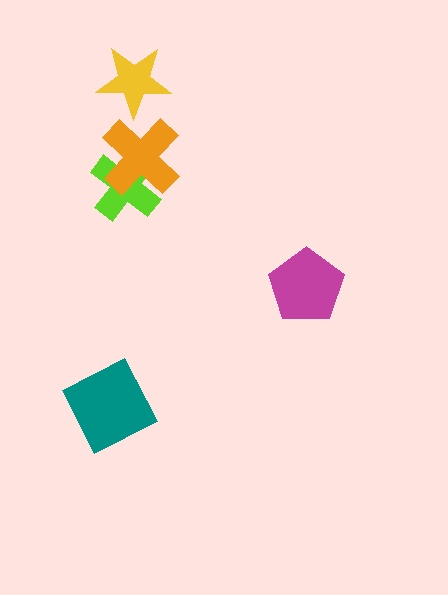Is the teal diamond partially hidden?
No, no other shape covers it.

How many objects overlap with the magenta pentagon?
0 objects overlap with the magenta pentagon.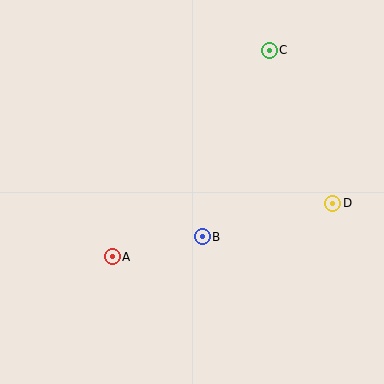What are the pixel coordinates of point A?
Point A is at (112, 257).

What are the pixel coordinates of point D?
Point D is at (332, 203).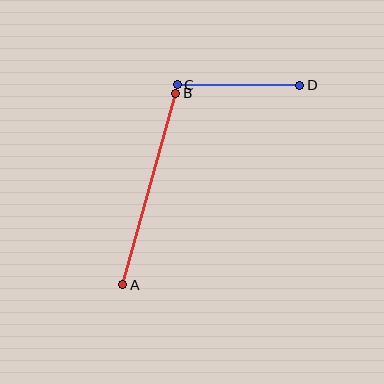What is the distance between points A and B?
The distance is approximately 199 pixels.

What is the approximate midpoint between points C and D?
The midpoint is at approximately (238, 85) pixels.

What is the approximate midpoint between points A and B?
The midpoint is at approximately (149, 189) pixels.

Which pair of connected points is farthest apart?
Points A and B are farthest apart.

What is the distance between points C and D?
The distance is approximately 122 pixels.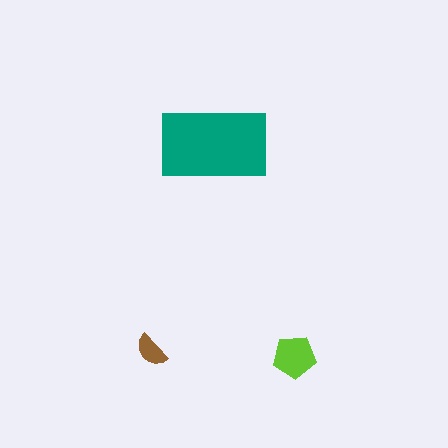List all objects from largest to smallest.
The teal rectangle, the lime pentagon, the brown semicircle.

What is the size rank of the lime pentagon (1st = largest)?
2nd.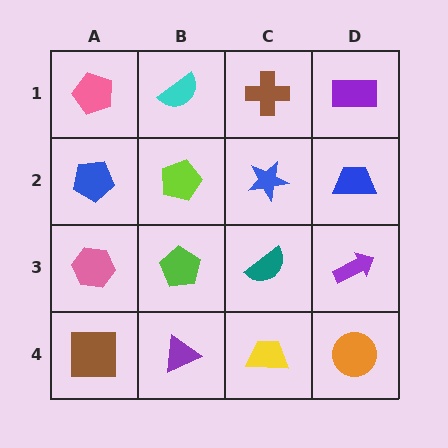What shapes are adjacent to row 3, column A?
A blue pentagon (row 2, column A), a brown square (row 4, column A), a lime pentagon (row 3, column B).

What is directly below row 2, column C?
A teal semicircle.